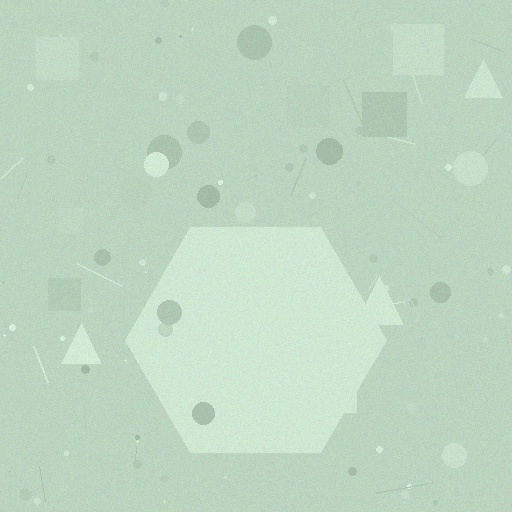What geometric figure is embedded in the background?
A hexagon is embedded in the background.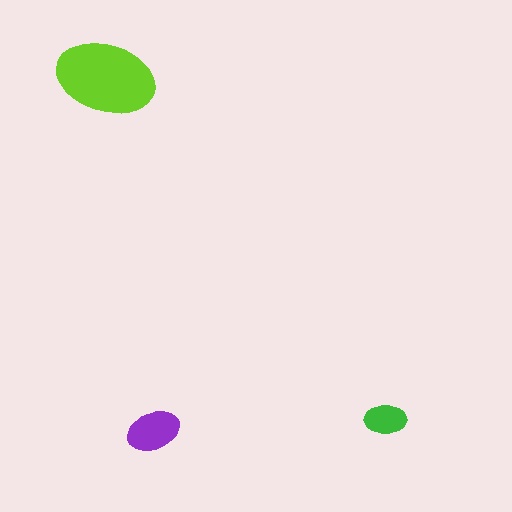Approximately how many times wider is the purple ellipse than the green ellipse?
About 1.5 times wider.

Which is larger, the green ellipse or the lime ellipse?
The lime one.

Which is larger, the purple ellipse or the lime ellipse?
The lime one.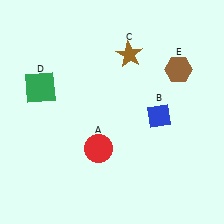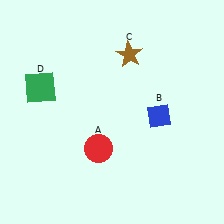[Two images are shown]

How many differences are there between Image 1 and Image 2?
There is 1 difference between the two images.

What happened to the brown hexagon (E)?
The brown hexagon (E) was removed in Image 2. It was in the top-right area of Image 1.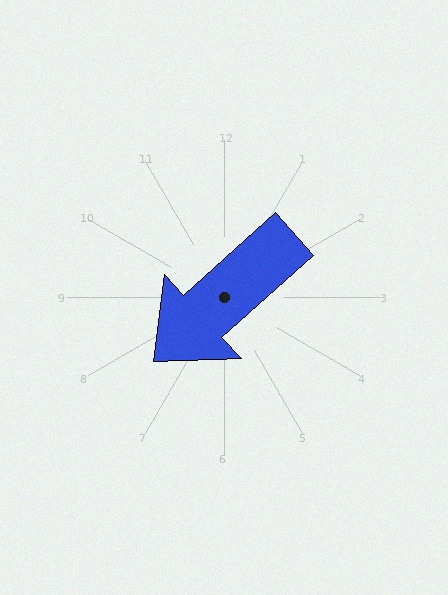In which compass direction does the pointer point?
Southwest.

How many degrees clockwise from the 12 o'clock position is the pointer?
Approximately 228 degrees.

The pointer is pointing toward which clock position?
Roughly 8 o'clock.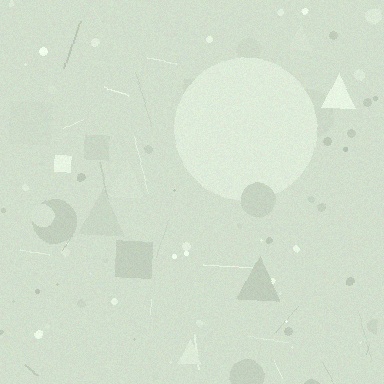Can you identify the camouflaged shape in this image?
The camouflaged shape is a circle.